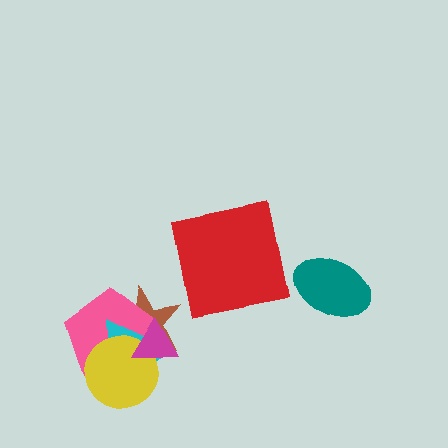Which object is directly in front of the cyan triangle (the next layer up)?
The yellow circle is directly in front of the cyan triangle.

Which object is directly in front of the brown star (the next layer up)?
The pink pentagon is directly in front of the brown star.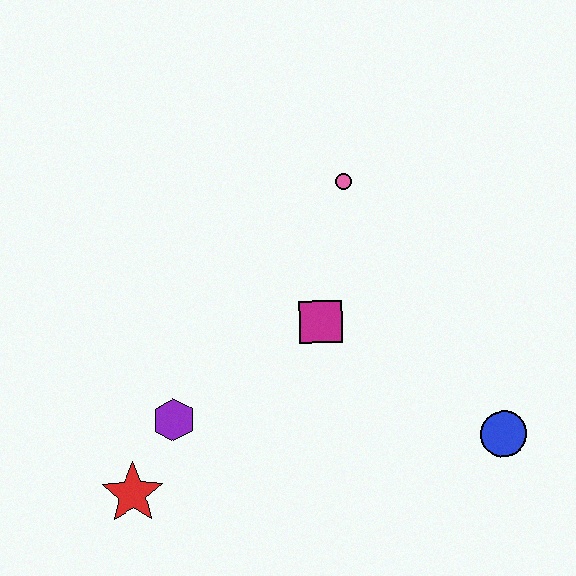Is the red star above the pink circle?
No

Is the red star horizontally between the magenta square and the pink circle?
No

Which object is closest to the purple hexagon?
The red star is closest to the purple hexagon.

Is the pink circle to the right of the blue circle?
No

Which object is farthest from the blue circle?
The red star is farthest from the blue circle.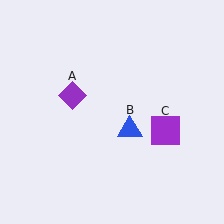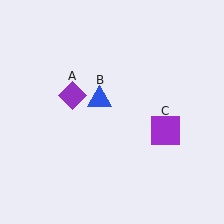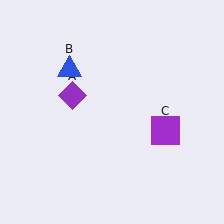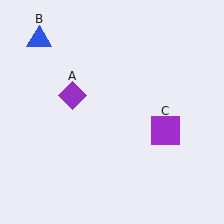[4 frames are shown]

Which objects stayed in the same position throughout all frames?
Purple diamond (object A) and purple square (object C) remained stationary.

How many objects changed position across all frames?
1 object changed position: blue triangle (object B).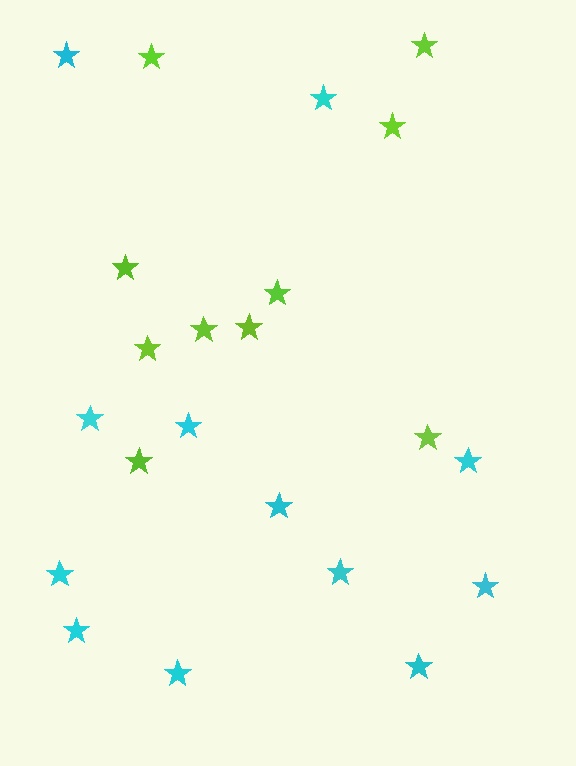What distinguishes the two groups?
There are 2 groups: one group of lime stars (10) and one group of cyan stars (12).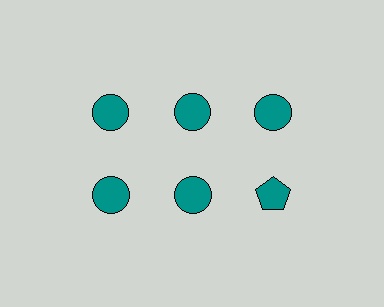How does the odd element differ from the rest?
It has a different shape: pentagon instead of circle.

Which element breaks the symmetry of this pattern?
The teal pentagon in the second row, center column breaks the symmetry. All other shapes are teal circles.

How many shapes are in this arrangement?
There are 6 shapes arranged in a grid pattern.